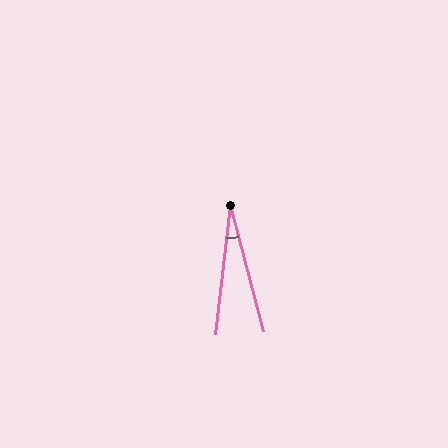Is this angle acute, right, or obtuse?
It is acute.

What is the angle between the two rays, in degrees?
Approximately 21 degrees.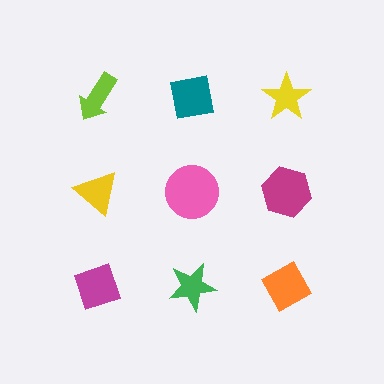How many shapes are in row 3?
3 shapes.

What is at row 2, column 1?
A yellow triangle.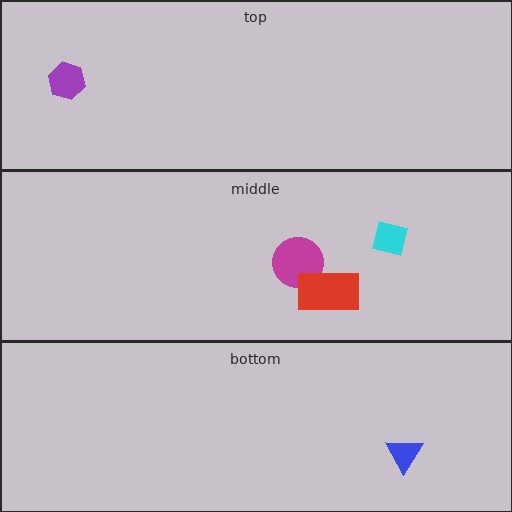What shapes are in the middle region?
The cyan square, the magenta circle, the red rectangle.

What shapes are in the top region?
The purple hexagon.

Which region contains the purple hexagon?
The top region.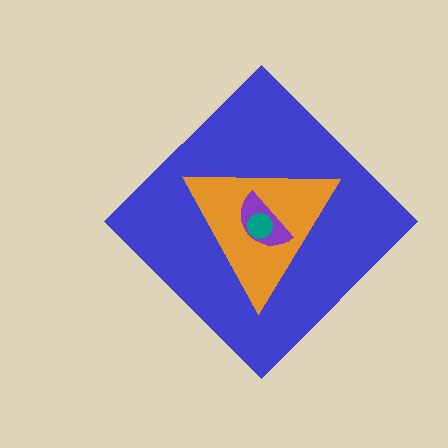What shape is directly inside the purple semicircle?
The teal circle.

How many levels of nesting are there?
4.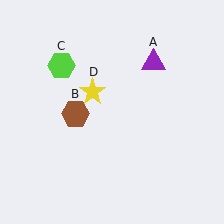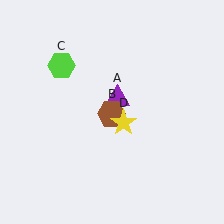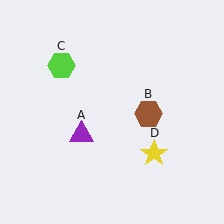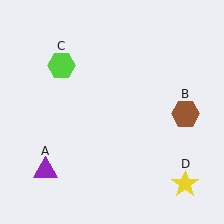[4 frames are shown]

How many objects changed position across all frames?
3 objects changed position: purple triangle (object A), brown hexagon (object B), yellow star (object D).